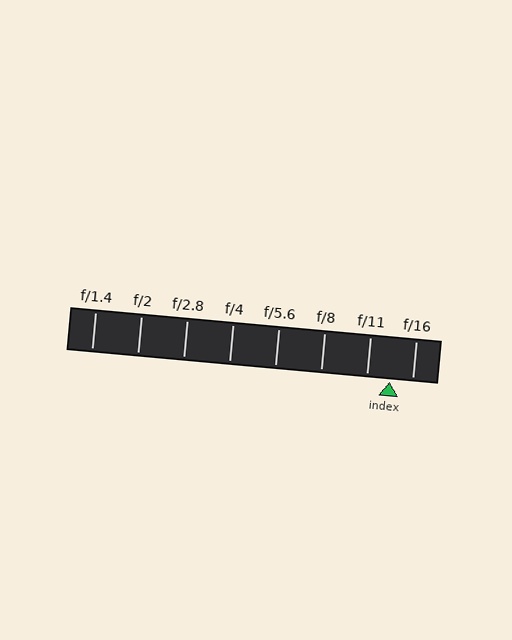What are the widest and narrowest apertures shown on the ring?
The widest aperture shown is f/1.4 and the narrowest is f/16.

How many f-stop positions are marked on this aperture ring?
There are 8 f-stop positions marked.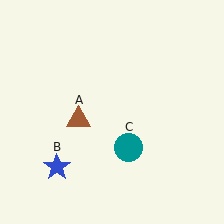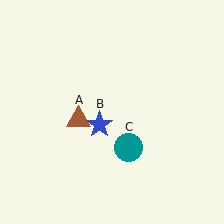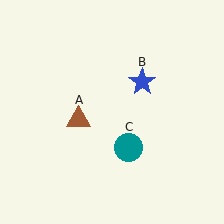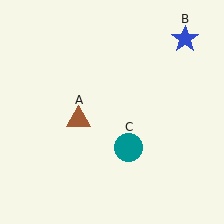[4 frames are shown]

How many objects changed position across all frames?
1 object changed position: blue star (object B).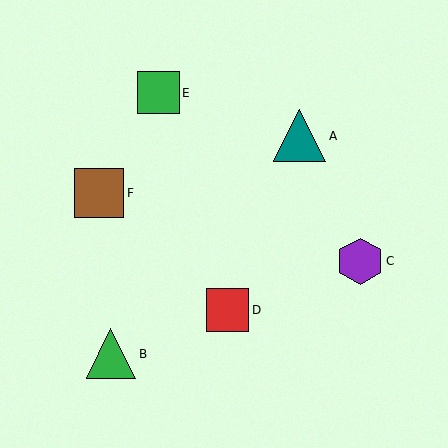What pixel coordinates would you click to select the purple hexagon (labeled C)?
Click at (360, 261) to select the purple hexagon C.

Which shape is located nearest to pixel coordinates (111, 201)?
The brown square (labeled F) at (99, 193) is nearest to that location.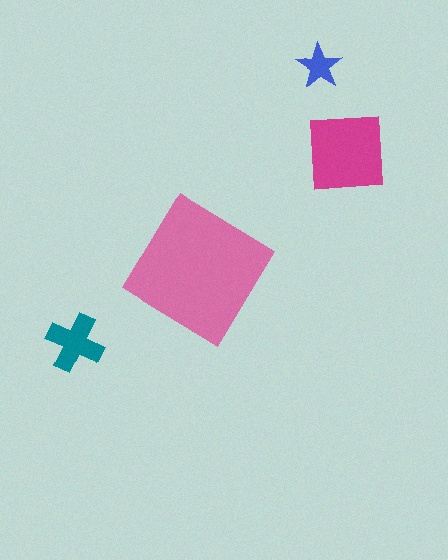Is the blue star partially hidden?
No, the blue star is fully visible.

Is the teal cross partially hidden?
No, the teal cross is fully visible.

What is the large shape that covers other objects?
A pink diamond.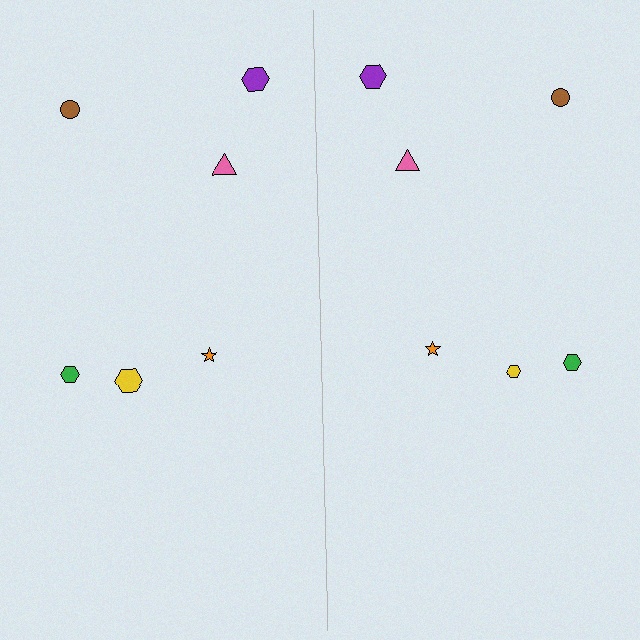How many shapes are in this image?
There are 12 shapes in this image.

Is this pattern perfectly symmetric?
No, the pattern is not perfectly symmetric. The yellow hexagon on the right side has a different size than its mirror counterpart.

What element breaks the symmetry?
The yellow hexagon on the right side has a different size than its mirror counterpart.